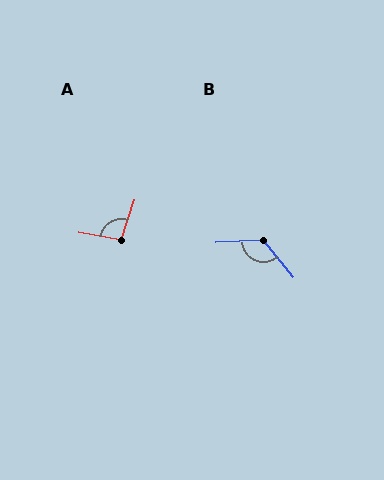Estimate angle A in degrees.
Approximately 98 degrees.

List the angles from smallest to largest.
A (98°), B (126°).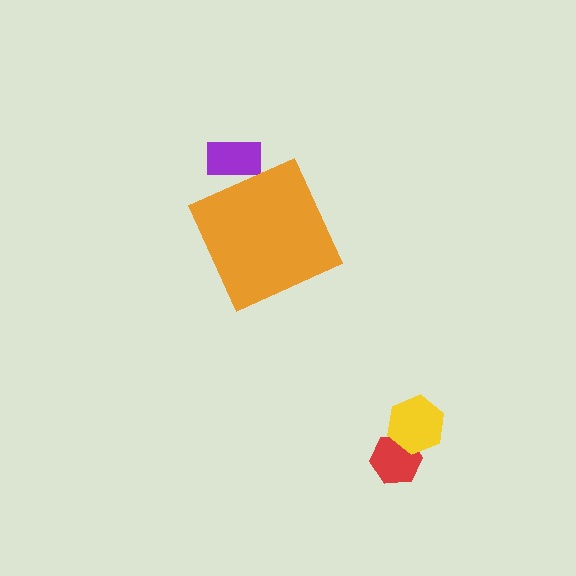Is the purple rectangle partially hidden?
Yes, the purple rectangle is partially hidden behind the orange diamond.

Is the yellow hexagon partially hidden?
No, the yellow hexagon is fully visible.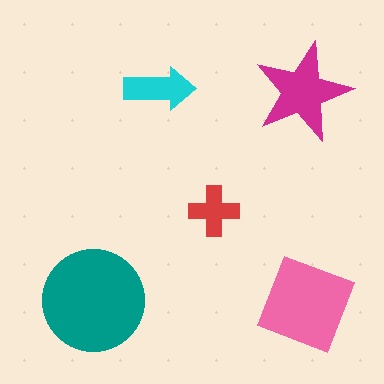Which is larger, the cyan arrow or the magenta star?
The magenta star.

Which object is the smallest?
The red cross.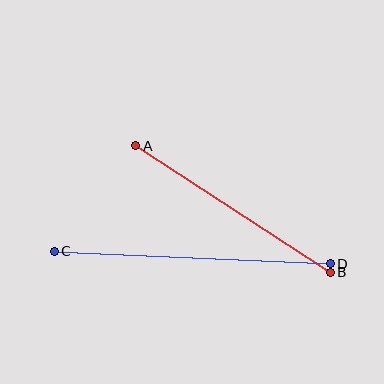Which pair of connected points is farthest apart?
Points C and D are farthest apart.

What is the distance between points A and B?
The distance is approximately 232 pixels.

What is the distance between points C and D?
The distance is approximately 277 pixels.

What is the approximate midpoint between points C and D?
The midpoint is at approximately (192, 258) pixels.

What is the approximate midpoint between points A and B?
The midpoint is at approximately (233, 209) pixels.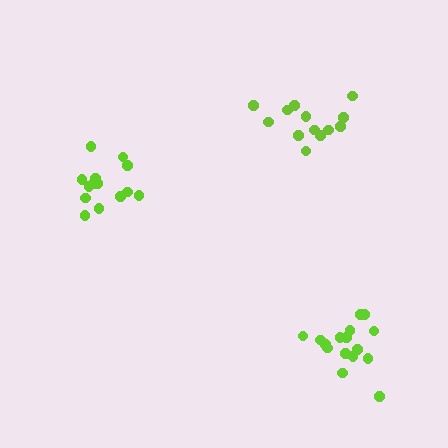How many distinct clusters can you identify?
There are 3 distinct clusters.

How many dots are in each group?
Group 1: 16 dots, Group 2: 14 dots, Group 3: 13 dots (43 total).